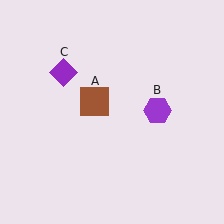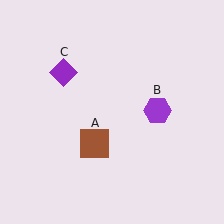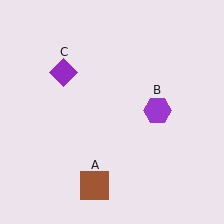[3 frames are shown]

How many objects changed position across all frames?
1 object changed position: brown square (object A).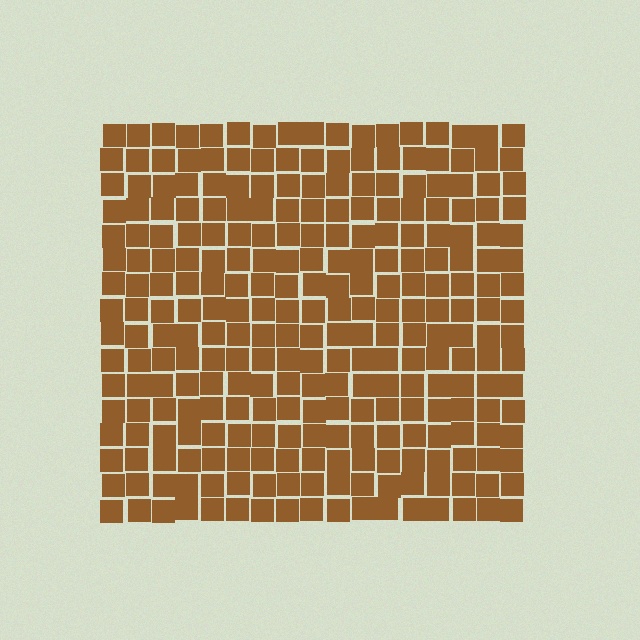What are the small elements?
The small elements are squares.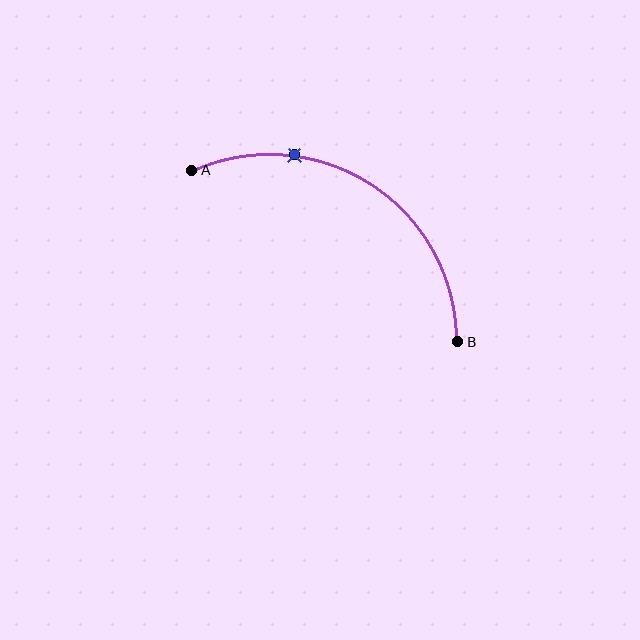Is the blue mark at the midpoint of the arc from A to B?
No. The blue mark lies on the arc but is closer to endpoint A. The arc midpoint would be at the point on the curve equidistant along the arc from both A and B.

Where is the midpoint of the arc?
The arc midpoint is the point on the curve farthest from the straight line joining A and B. It sits above that line.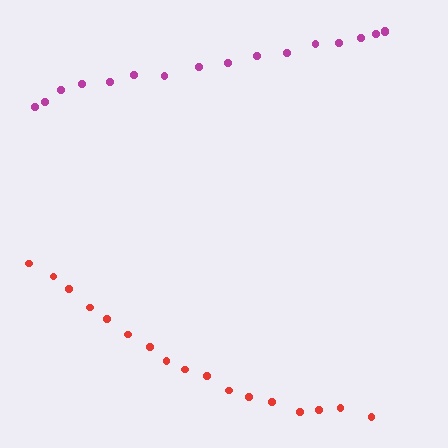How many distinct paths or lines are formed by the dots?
There are 2 distinct paths.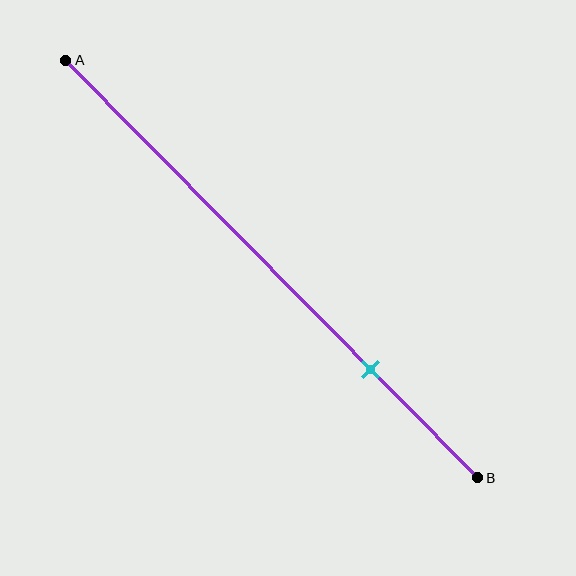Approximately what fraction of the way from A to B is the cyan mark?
The cyan mark is approximately 75% of the way from A to B.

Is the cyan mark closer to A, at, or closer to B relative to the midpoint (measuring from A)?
The cyan mark is closer to point B than the midpoint of segment AB.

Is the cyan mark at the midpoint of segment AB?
No, the mark is at about 75% from A, not at the 50% midpoint.